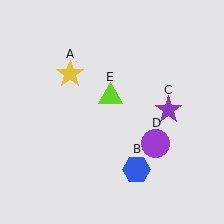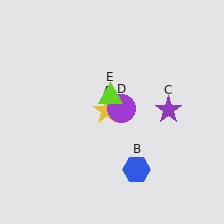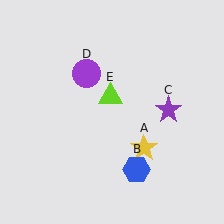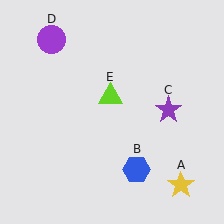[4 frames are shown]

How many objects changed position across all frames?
2 objects changed position: yellow star (object A), purple circle (object D).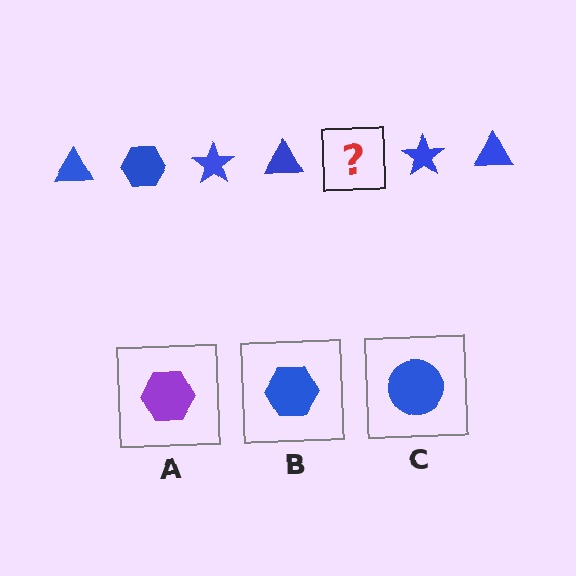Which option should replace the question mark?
Option B.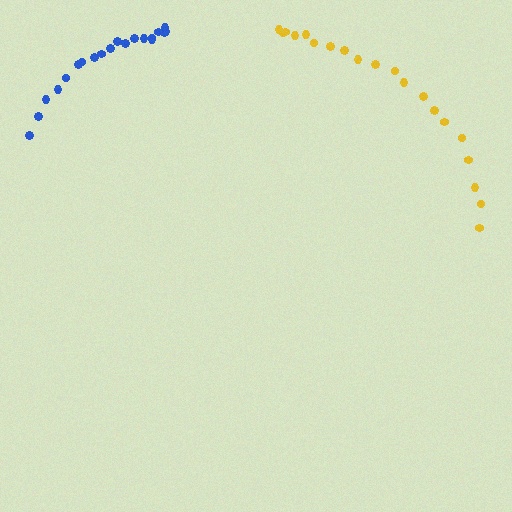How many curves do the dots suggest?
There are 2 distinct paths.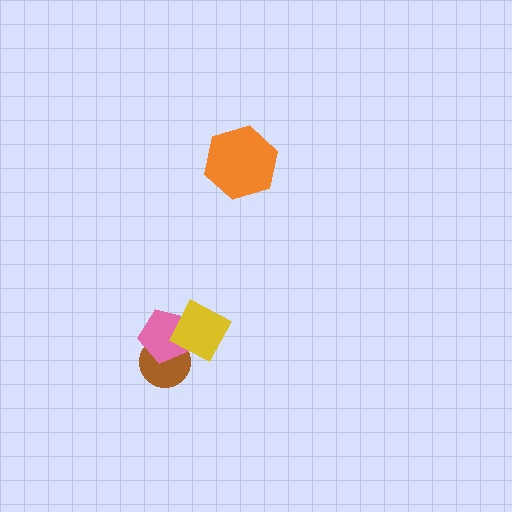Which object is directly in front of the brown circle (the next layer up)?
The pink pentagon is directly in front of the brown circle.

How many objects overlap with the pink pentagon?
2 objects overlap with the pink pentagon.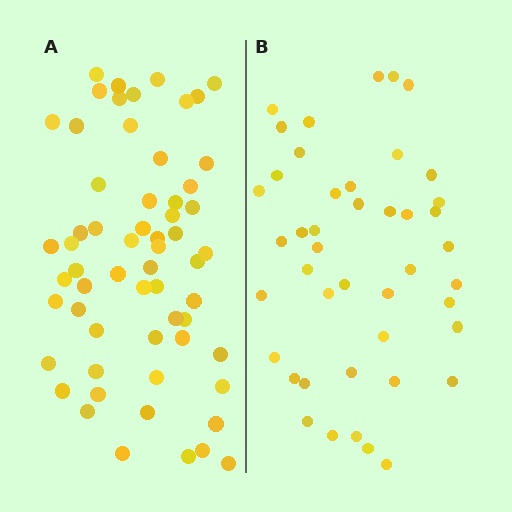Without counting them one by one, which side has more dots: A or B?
Region A (the left region) has more dots.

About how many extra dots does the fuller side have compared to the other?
Region A has approximately 15 more dots than region B.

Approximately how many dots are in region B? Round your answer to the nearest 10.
About 40 dots. (The exact count is 44, which rounds to 40.)